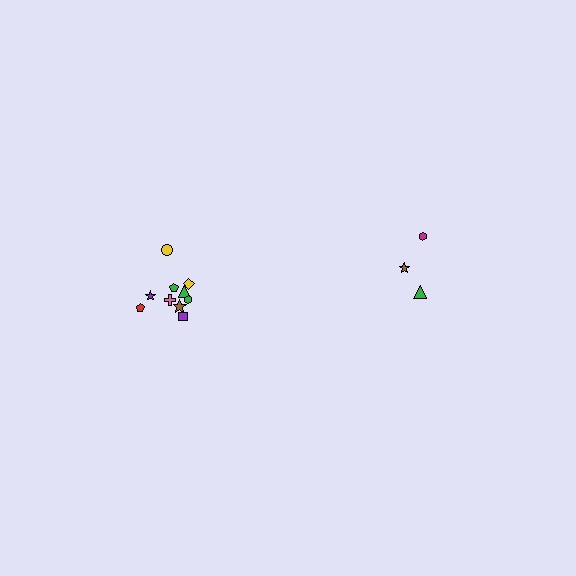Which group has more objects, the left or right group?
The left group.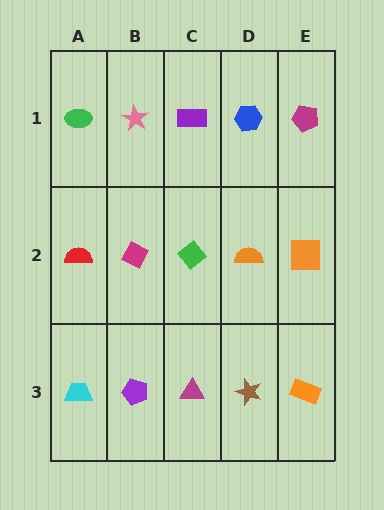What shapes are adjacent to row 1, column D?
An orange semicircle (row 2, column D), a purple rectangle (row 1, column C), a magenta pentagon (row 1, column E).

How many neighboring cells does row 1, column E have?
2.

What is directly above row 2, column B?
A pink star.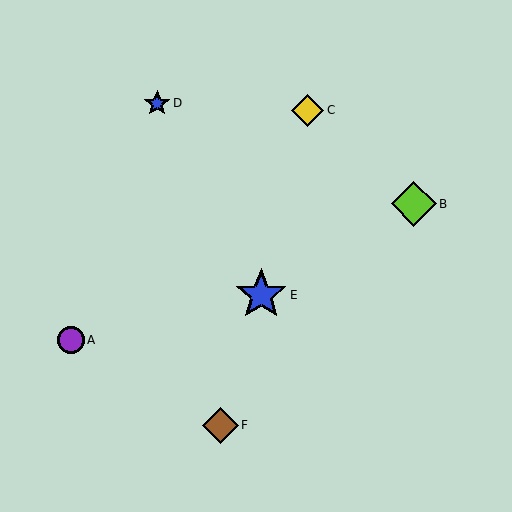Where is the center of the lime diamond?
The center of the lime diamond is at (414, 204).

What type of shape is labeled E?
Shape E is a blue star.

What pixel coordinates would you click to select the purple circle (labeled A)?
Click at (71, 340) to select the purple circle A.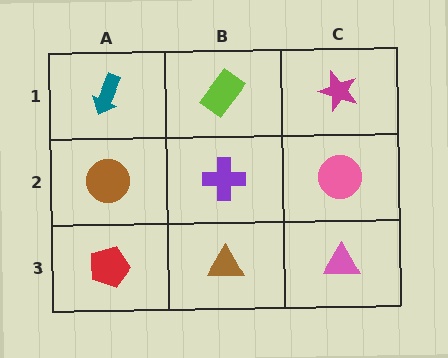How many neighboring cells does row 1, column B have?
3.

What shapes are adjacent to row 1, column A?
A brown circle (row 2, column A), a lime rectangle (row 1, column B).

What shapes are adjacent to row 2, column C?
A magenta star (row 1, column C), a pink triangle (row 3, column C), a purple cross (row 2, column B).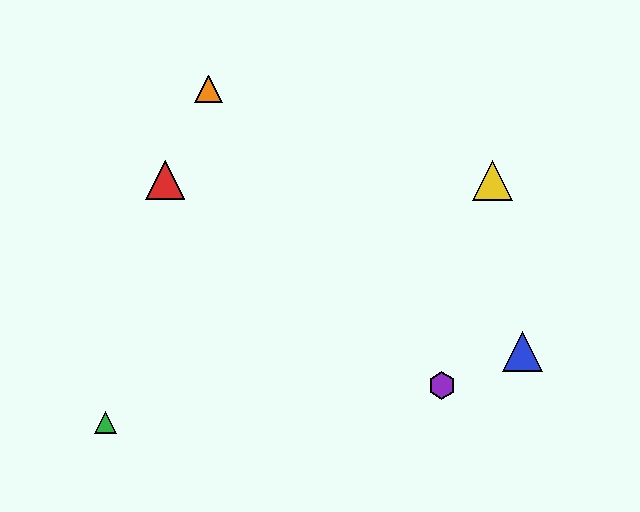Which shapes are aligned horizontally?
The red triangle, the yellow triangle are aligned horizontally.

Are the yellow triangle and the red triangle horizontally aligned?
Yes, both are at y≈180.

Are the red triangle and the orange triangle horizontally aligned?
No, the red triangle is at y≈180 and the orange triangle is at y≈89.